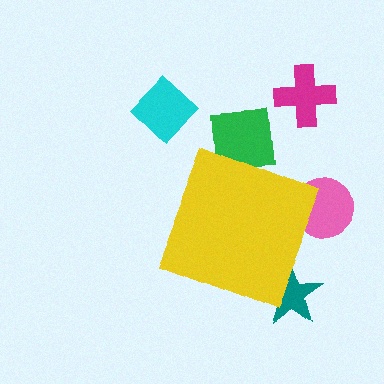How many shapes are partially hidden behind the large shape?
3 shapes are partially hidden.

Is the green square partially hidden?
Yes, the green square is partially hidden behind the yellow diamond.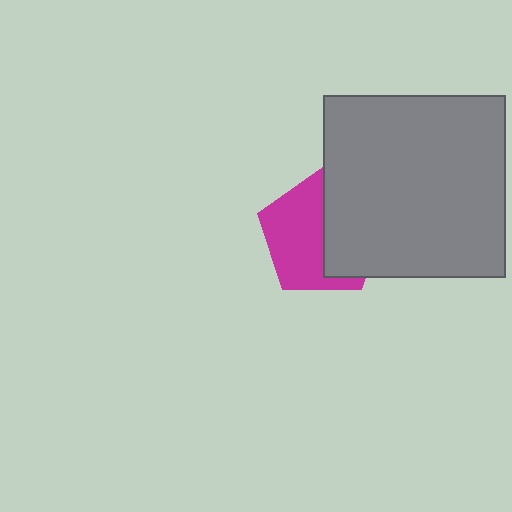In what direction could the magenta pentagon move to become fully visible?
The magenta pentagon could move left. That would shift it out from behind the gray square entirely.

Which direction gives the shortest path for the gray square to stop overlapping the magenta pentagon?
Moving right gives the shortest separation.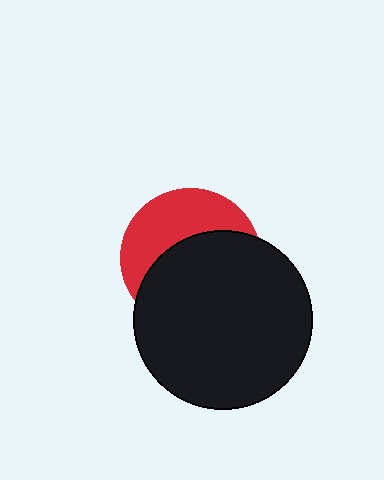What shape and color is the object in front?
The object in front is a black circle.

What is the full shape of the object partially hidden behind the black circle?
The partially hidden object is a red circle.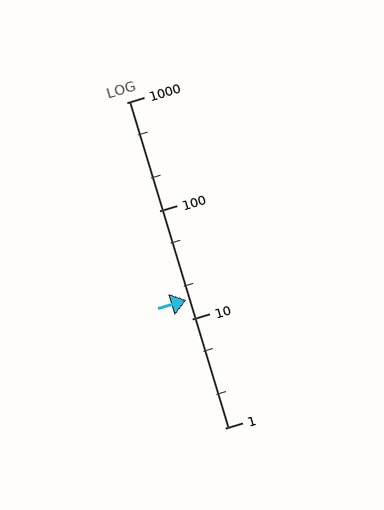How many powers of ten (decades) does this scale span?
The scale spans 3 decades, from 1 to 1000.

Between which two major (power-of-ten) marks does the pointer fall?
The pointer is between 10 and 100.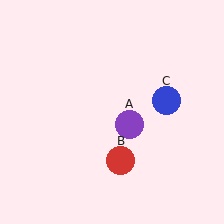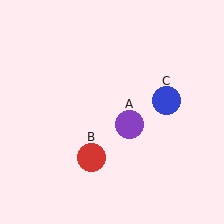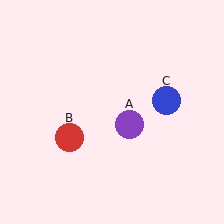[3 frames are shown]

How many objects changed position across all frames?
1 object changed position: red circle (object B).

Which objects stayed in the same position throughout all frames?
Purple circle (object A) and blue circle (object C) remained stationary.